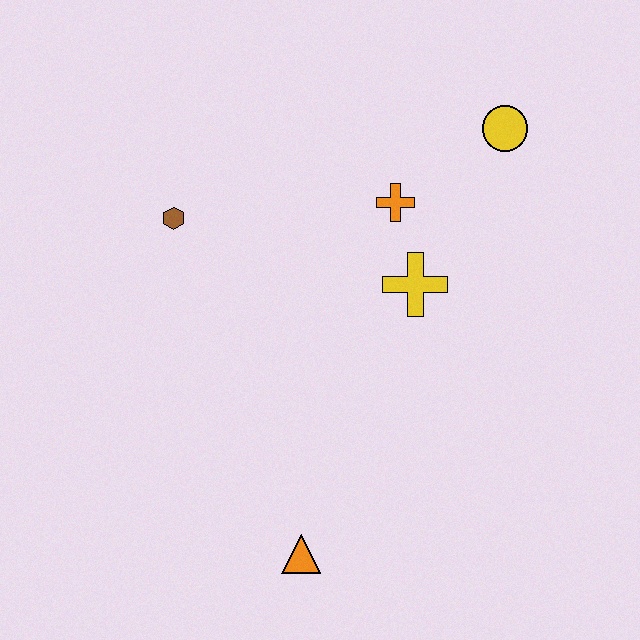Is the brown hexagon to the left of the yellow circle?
Yes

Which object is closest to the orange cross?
The yellow cross is closest to the orange cross.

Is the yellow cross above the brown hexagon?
No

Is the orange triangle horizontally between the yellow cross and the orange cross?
No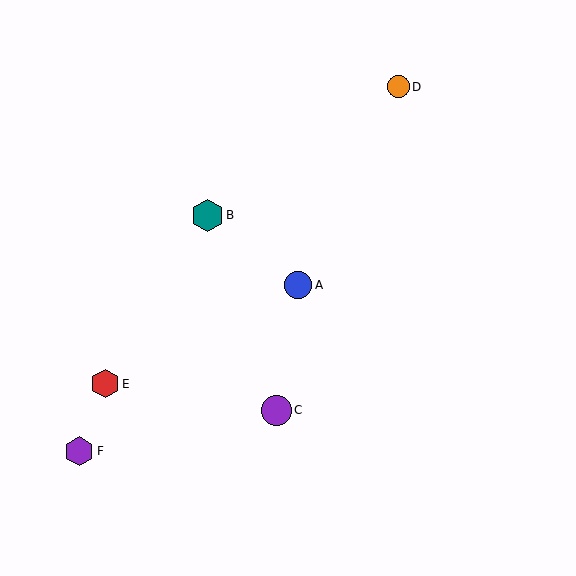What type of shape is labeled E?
Shape E is a red hexagon.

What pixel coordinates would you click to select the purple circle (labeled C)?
Click at (276, 410) to select the purple circle C.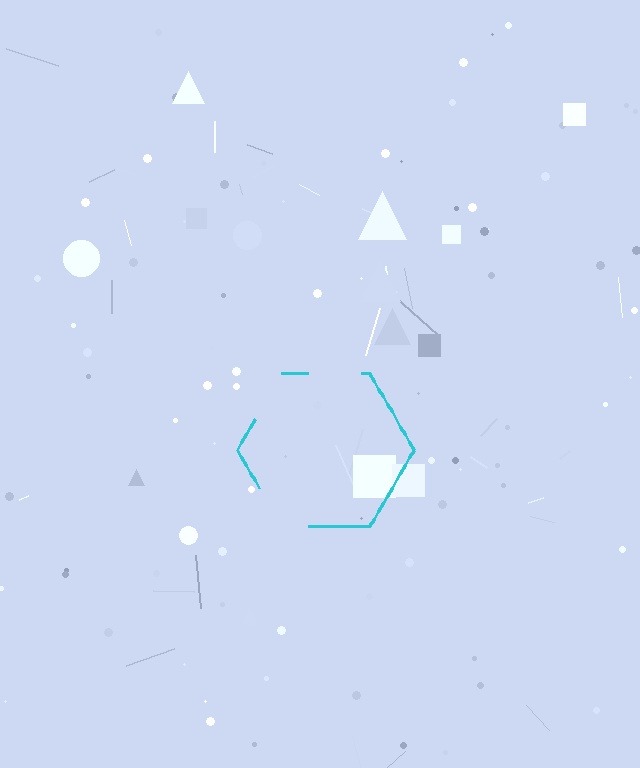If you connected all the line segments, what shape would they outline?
They would outline a hexagon.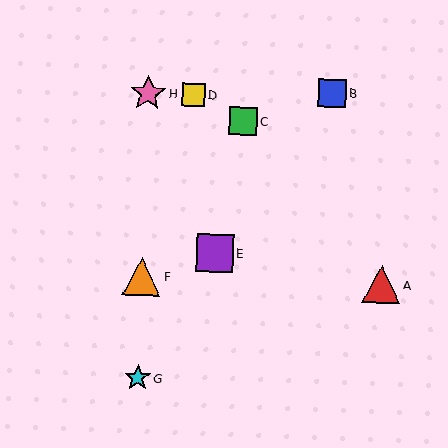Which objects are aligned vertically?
Objects F, G, H are aligned vertically.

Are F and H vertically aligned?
Yes, both are at x≈141.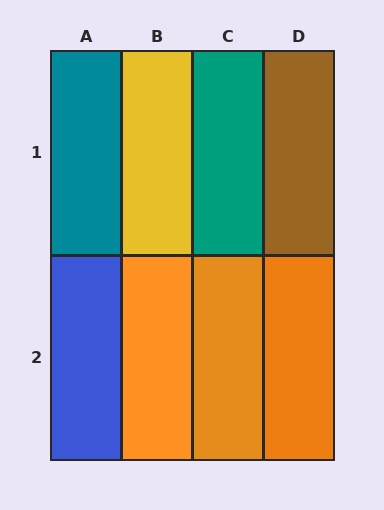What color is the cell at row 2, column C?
Orange.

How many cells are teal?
2 cells are teal.